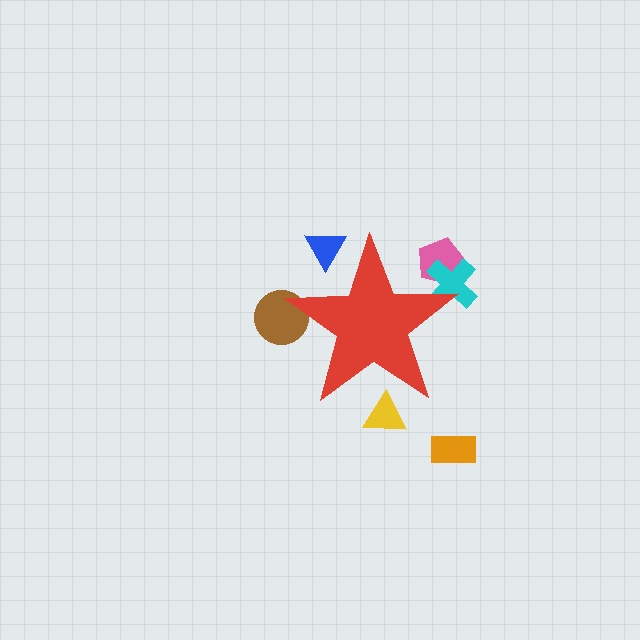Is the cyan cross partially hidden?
Yes, the cyan cross is partially hidden behind the red star.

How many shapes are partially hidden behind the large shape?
5 shapes are partially hidden.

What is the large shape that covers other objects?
A red star.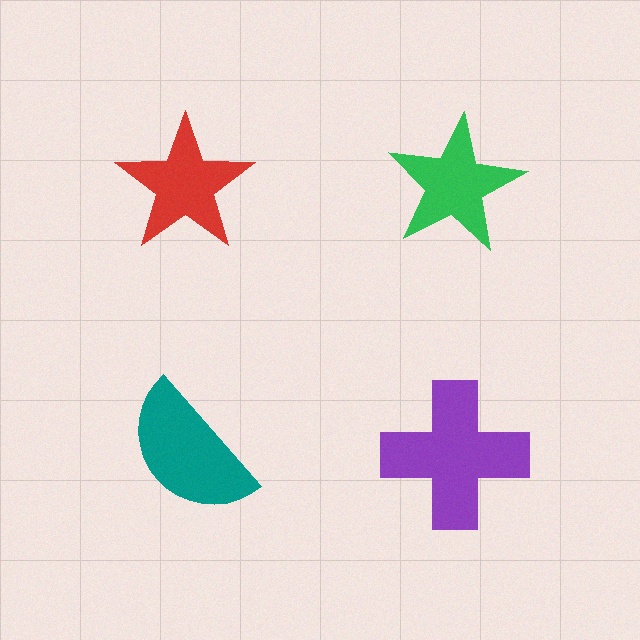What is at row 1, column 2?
A green star.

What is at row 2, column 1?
A teal semicircle.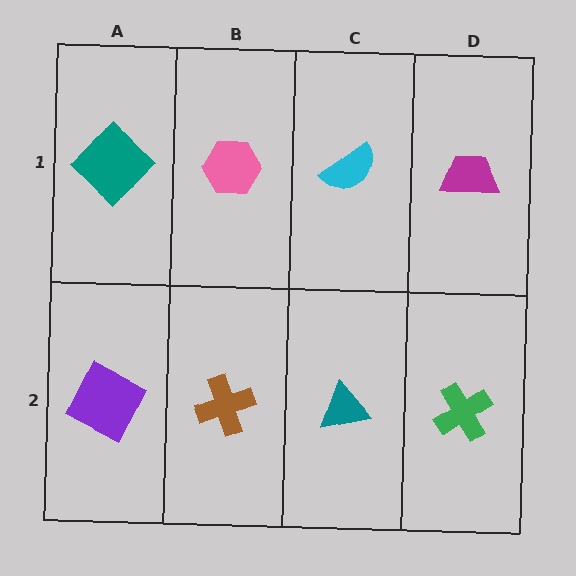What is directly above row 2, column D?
A magenta trapezoid.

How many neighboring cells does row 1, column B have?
3.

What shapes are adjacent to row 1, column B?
A brown cross (row 2, column B), a teal diamond (row 1, column A), a cyan semicircle (row 1, column C).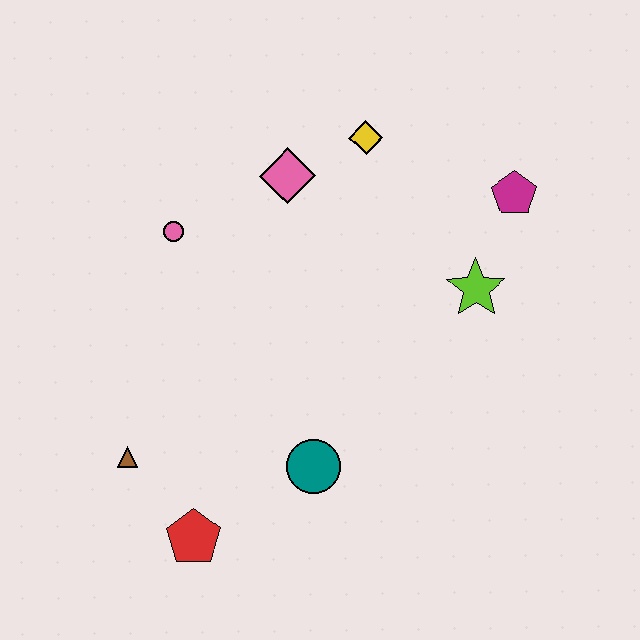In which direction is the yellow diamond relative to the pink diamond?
The yellow diamond is to the right of the pink diamond.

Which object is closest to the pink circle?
The pink diamond is closest to the pink circle.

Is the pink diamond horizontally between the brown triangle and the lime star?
Yes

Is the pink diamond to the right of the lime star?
No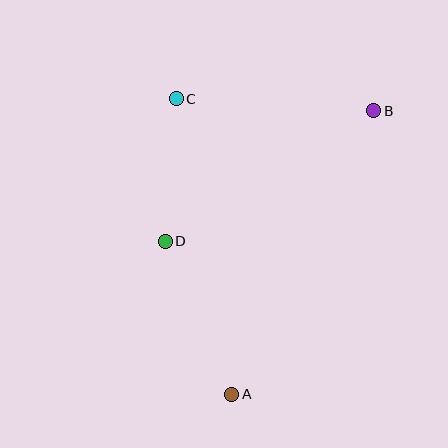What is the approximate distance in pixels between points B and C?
The distance between B and C is approximately 198 pixels.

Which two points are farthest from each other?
Points A and B are farthest from each other.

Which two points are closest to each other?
Points C and D are closest to each other.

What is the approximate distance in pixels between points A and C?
The distance between A and C is approximately 301 pixels.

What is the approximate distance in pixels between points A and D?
The distance between A and D is approximately 167 pixels.